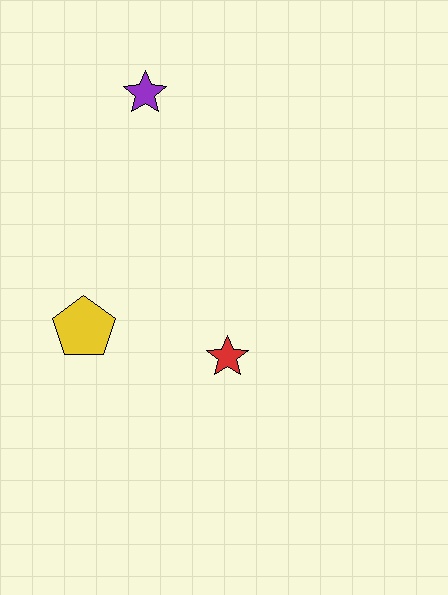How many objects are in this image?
There are 3 objects.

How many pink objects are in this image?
There are no pink objects.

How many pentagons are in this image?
There is 1 pentagon.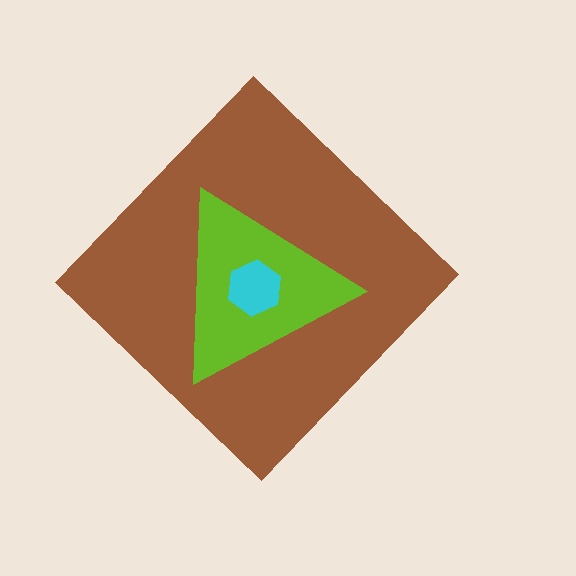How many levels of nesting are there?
3.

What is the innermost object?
The cyan hexagon.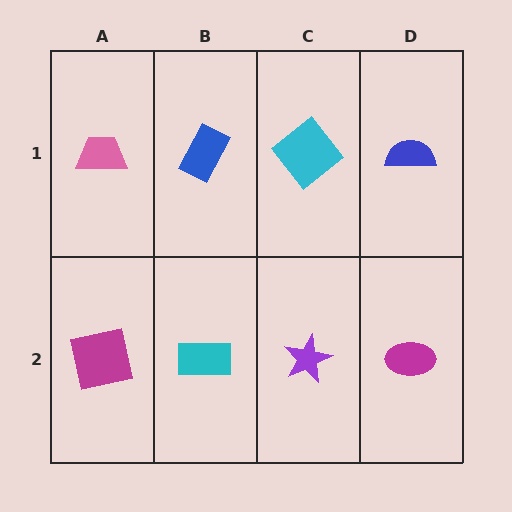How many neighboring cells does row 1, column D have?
2.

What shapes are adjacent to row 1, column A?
A magenta square (row 2, column A), a blue rectangle (row 1, column B).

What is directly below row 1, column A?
A magenta square.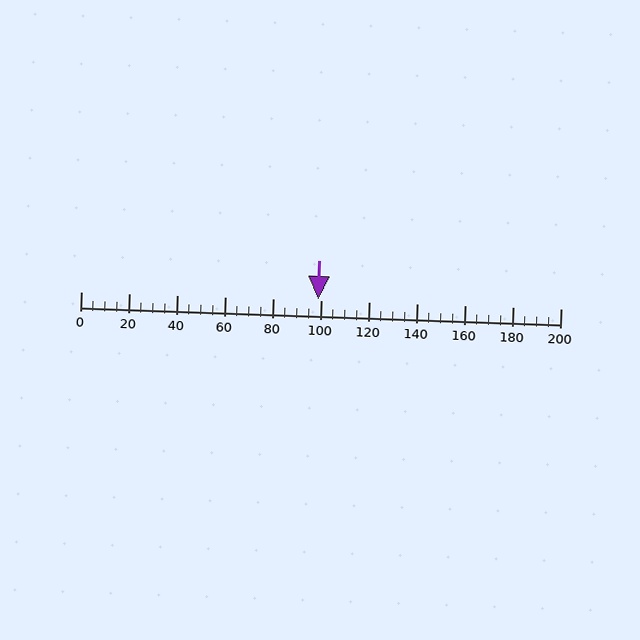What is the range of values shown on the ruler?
The ruler shows values from 0 to 200.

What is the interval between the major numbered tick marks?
The major tick marks are spaced 20 units apart.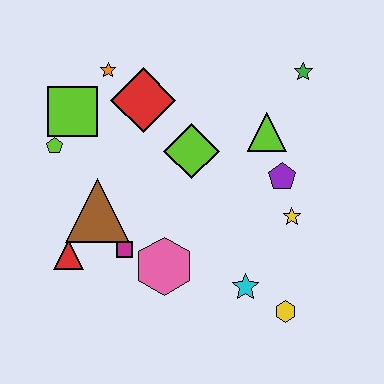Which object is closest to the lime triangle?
The purple pentagon is closest to the lime triangle.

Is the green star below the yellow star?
No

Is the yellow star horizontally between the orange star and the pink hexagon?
No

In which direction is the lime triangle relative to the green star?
The lime triangle is below the green star.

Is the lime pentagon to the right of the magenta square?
No